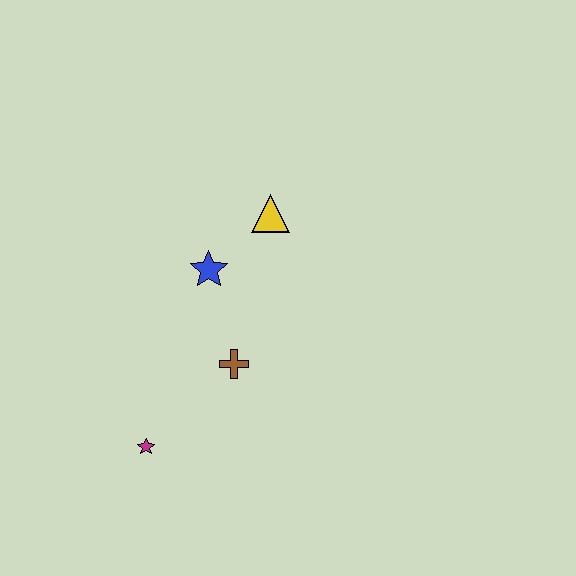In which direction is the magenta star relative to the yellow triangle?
The magenta star is below the yellow triangle.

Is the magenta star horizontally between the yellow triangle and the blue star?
No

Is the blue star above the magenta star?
Yes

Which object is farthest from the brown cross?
The yellow triangle is farthest from the brown cross.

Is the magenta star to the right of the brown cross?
No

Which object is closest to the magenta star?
The brown cross is closest to the magenta star.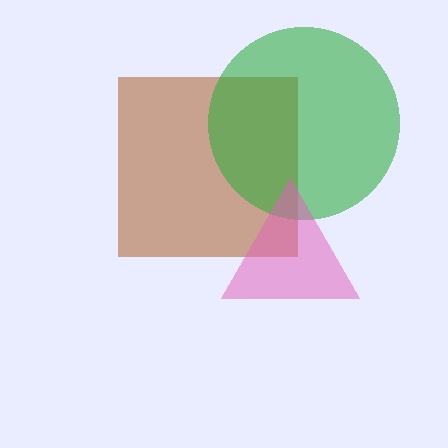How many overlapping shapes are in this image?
There are 3 overlapping shapes in the image.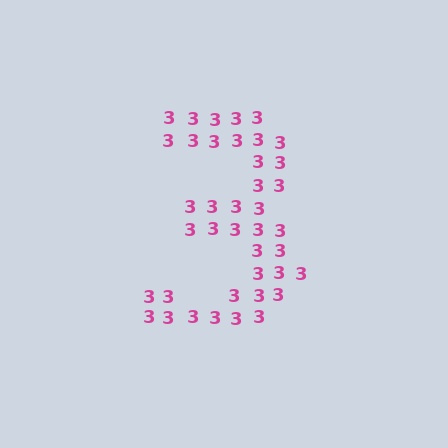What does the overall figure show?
The overall figure shows the digit 3.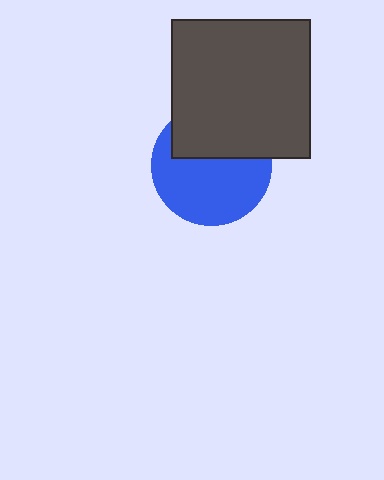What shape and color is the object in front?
The object in front is a dark gray square.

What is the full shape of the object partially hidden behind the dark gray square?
The partially hidden object is a blue circle.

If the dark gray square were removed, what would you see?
You would see the complete blue circle.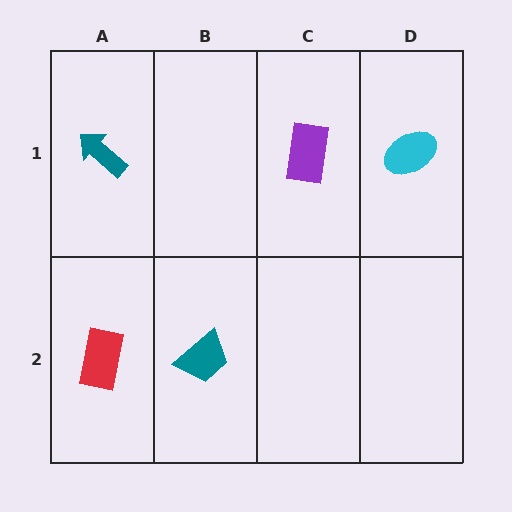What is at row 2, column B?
A teal trapezoid.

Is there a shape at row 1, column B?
No, that cell is empty.